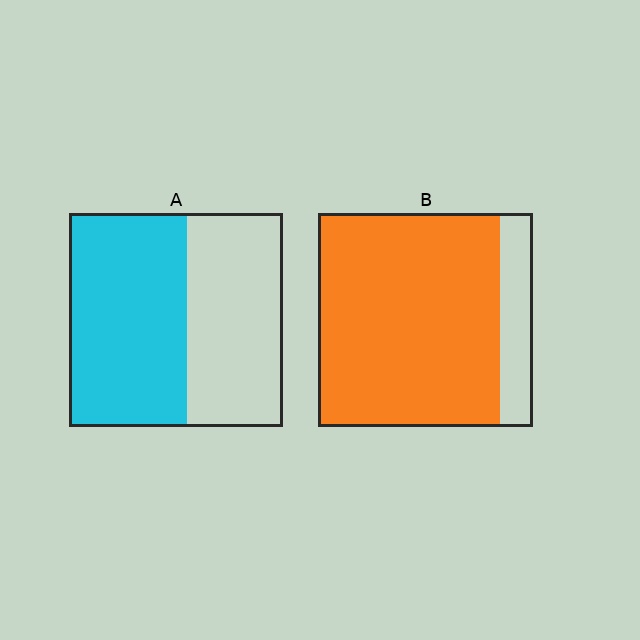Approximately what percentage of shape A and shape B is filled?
A is approximately 55% and B is approximately 85%.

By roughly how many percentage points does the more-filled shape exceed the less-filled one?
By roughly 30 percentage points (B over A).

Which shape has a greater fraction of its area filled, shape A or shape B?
Shape B.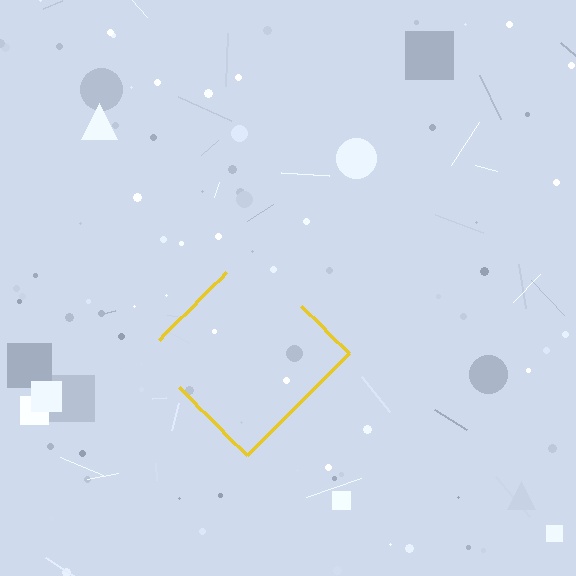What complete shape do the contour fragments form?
The contour fragments form a diamond.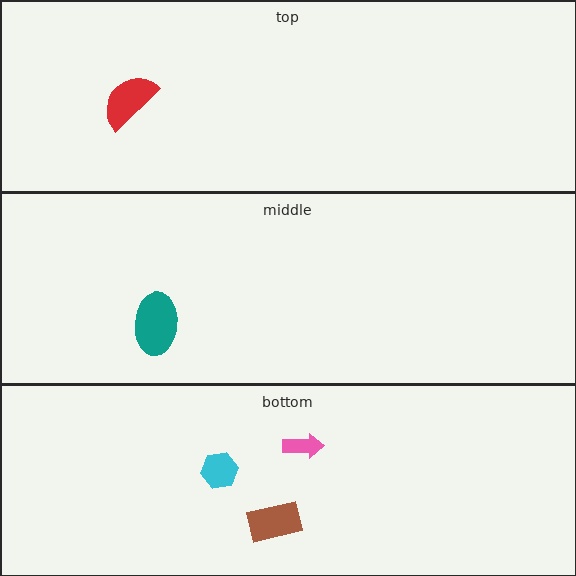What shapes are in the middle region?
The teal ellipse.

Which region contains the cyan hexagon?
The bottom region.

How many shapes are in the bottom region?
3.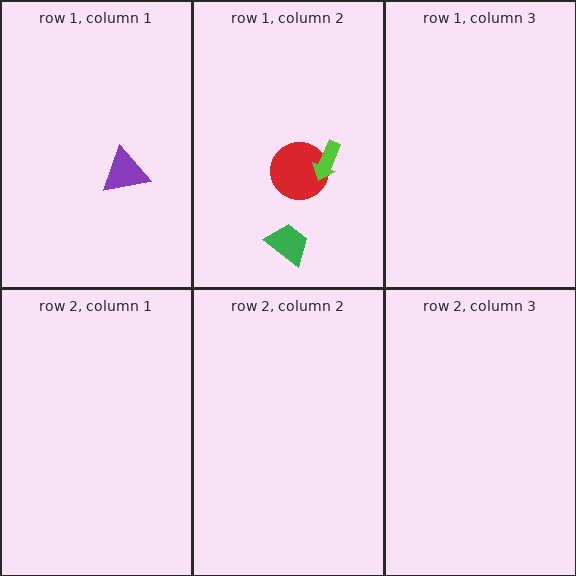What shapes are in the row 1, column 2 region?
The red circle, the green trapezoid, the lime arrow.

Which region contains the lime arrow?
The row 1, column 2 region.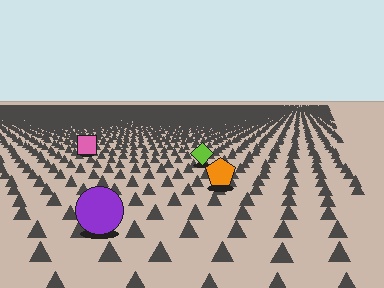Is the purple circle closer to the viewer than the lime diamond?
Yes. The purple circle is closer — you can tell from the texture gradient: the ground texture is coarser near it.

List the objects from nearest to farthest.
From nearest to farthest: the purple circle, the orange pentagon, the lime diamond, the pink square.